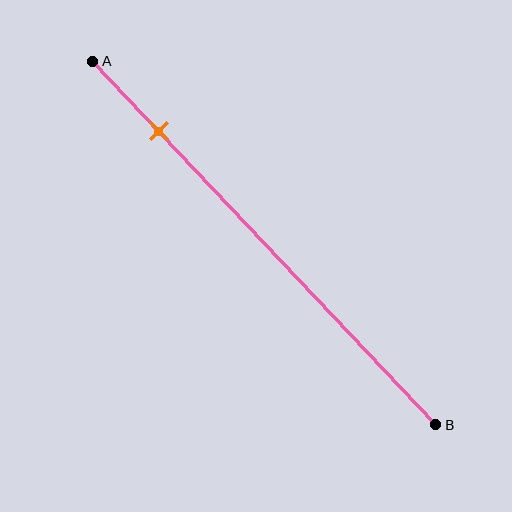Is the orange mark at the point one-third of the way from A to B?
No, the mark is at about 20% from A, not at the 33% one-third point.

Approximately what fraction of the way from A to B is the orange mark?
The orange mark is approximately 20% of the way from A to B.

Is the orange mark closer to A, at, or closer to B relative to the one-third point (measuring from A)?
The orange mark is closer to point A than the one-third point of segment AB.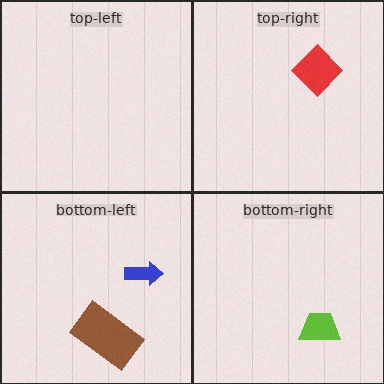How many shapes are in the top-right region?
1.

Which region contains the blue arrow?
The bottom-left region.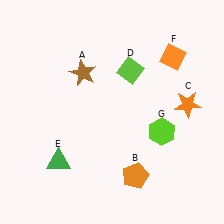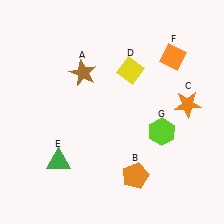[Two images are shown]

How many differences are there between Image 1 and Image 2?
There is 1 difference between the two images.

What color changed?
The diamond (D) changed from lime in Image 1 to yellow in Image 2.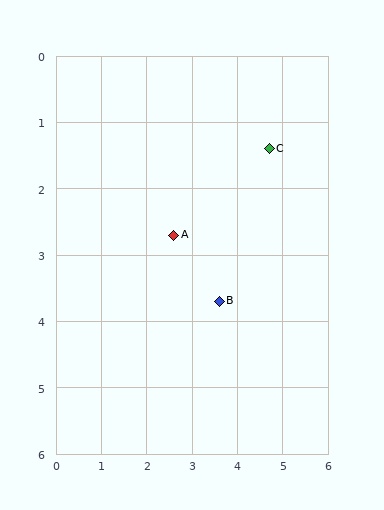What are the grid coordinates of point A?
Point A is at approximately (2.6, 2.7).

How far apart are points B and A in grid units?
Points B and A are about 1.4 grid units apart.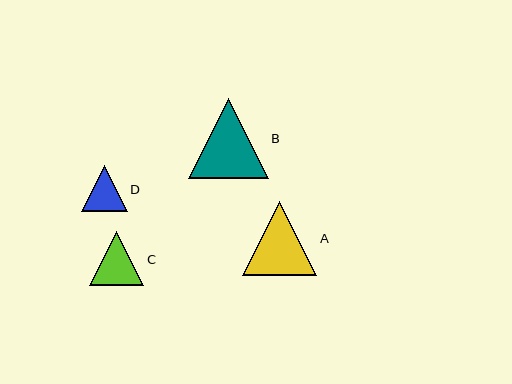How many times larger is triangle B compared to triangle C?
Triangle B is approximately 1.5 times the size of triangle C.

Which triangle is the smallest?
Triangle D is the smallest with a size of approximately 46 pixels.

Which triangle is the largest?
Triangle B is the largest with a size of approximately 80 pixels.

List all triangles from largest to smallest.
From largest to smallest: B, A, C, D.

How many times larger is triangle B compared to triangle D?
Triangle B is approximately 1.7 times the size of triangle D.